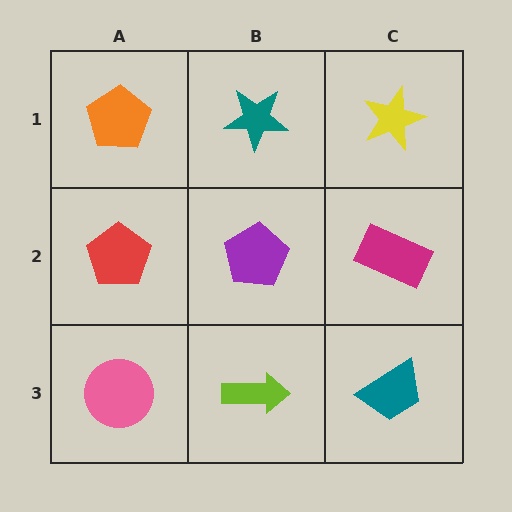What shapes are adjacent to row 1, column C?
A magenta rectangle (row 2, column C), a teal star (row 1, column B).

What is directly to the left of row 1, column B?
An orange pentagon.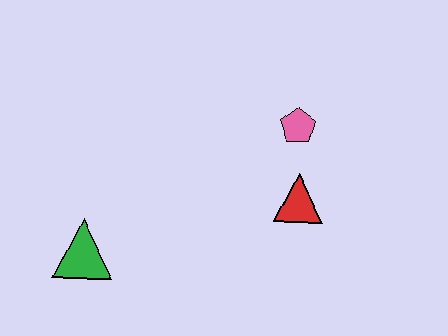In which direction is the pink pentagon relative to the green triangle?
The pink pentagon is to the right of the green triangle.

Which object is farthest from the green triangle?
The pink pentagon is farthest from the green triangle.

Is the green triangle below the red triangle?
Yes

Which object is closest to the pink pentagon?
The red triangle is closest to the pink pentagon.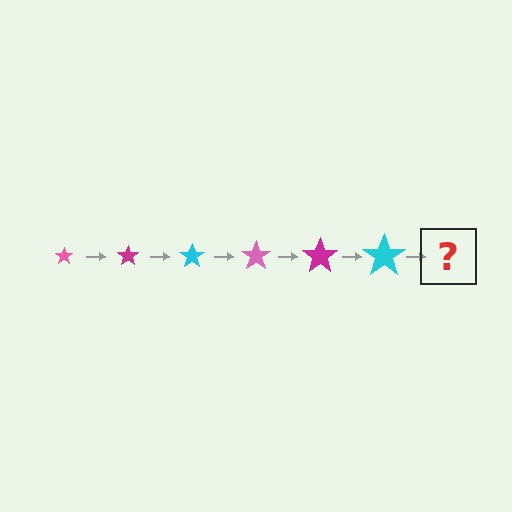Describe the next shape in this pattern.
It should be a pink star, larger than the previous one.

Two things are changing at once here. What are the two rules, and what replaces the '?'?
The two rules are that the star grows larger each step and the color cycles through pink, magenta, and cyan. The '?' should be a pink star, larger than the previous one.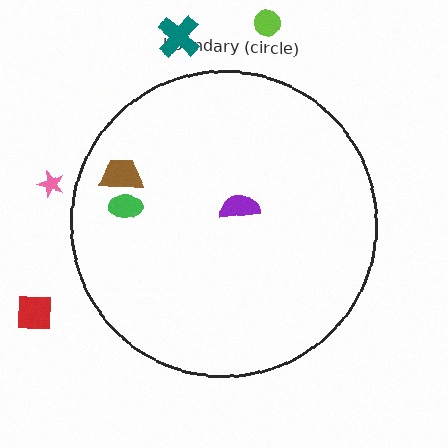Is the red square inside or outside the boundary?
Outside.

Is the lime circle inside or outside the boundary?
Outside.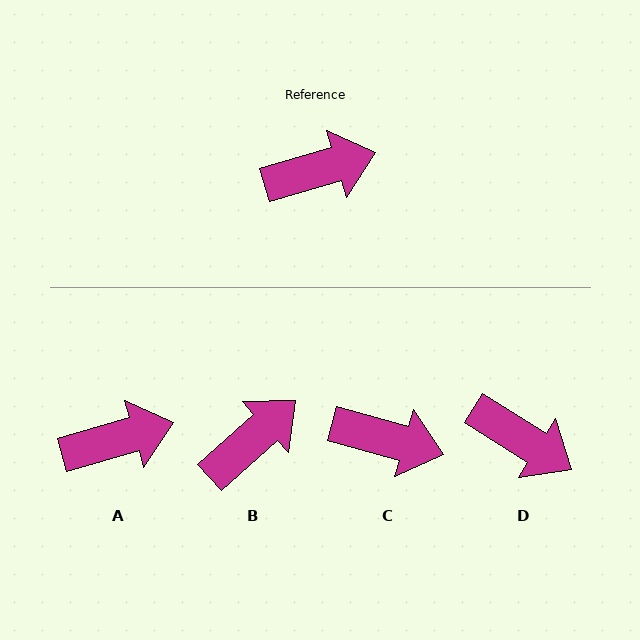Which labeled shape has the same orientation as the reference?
A.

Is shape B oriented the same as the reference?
No, it is off by about 26 degrees.